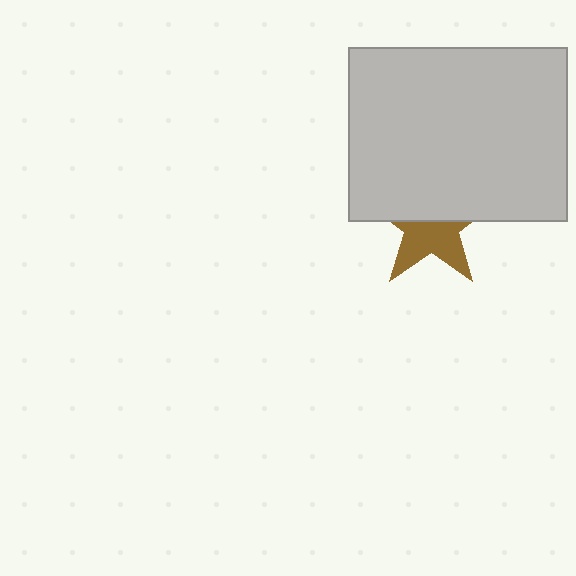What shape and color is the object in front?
The object in front is a light gray rectangle.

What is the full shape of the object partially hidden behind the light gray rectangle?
The partially hidden object is a brown star.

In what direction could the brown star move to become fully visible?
The brown star could move down. That would shift it out from behind the light gray rectangle entirely.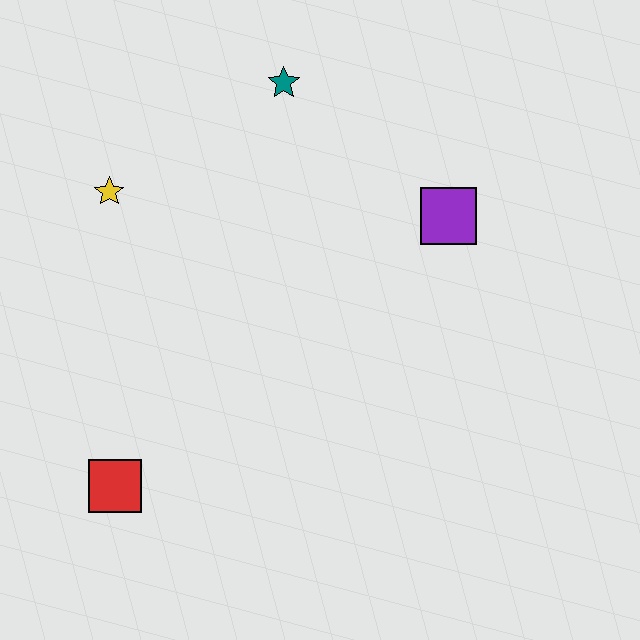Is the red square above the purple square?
No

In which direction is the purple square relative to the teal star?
The purple square is to the right of the teal star.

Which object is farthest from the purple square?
The red square is farthest from the purple square.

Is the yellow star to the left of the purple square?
Yes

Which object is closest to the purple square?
The teal star is closest to the purple square.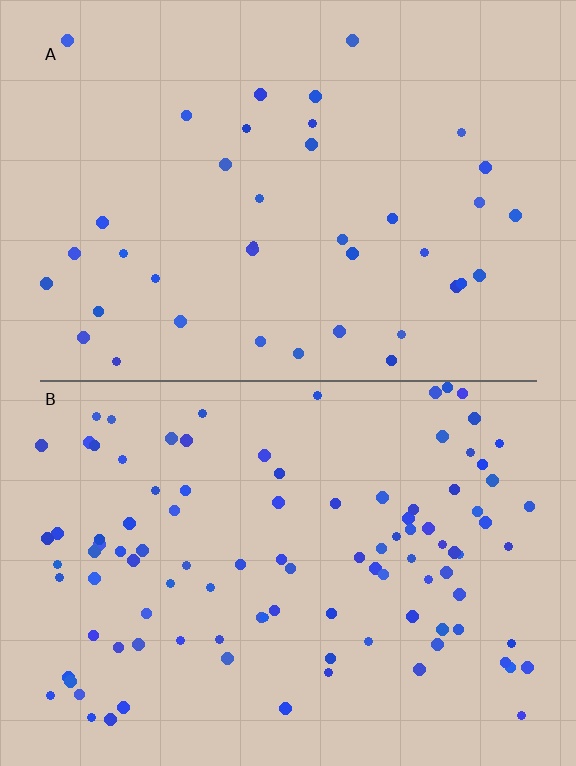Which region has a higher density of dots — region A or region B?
B (the bottom).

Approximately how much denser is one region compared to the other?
Approximately 2.6× — region B over region A.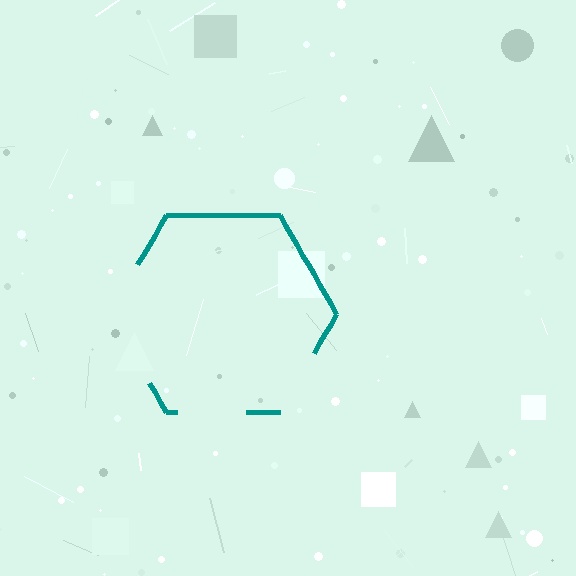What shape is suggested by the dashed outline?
The dashed outline suggests a hexagon.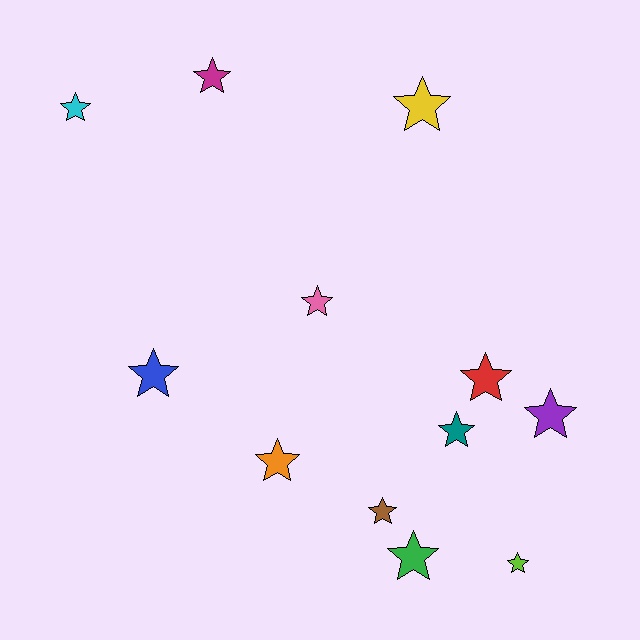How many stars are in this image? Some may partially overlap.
There are 12 stars.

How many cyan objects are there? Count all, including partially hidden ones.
There is 1 cyan object.